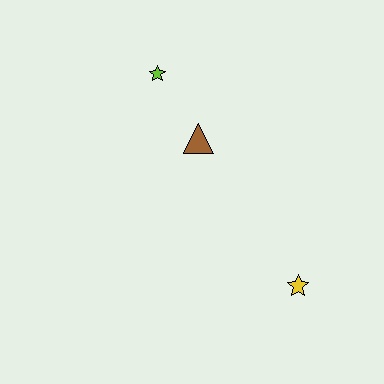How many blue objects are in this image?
There are no blue objects.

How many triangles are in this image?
There is 1 triangle.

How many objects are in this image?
There are 3 objects.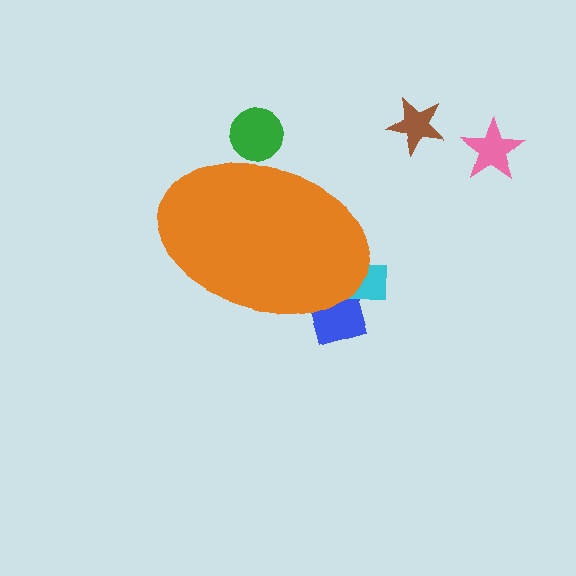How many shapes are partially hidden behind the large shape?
3 shapes are partially hidden.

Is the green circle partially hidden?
Yes, the green circle is partially hidden behind the orange ellipse.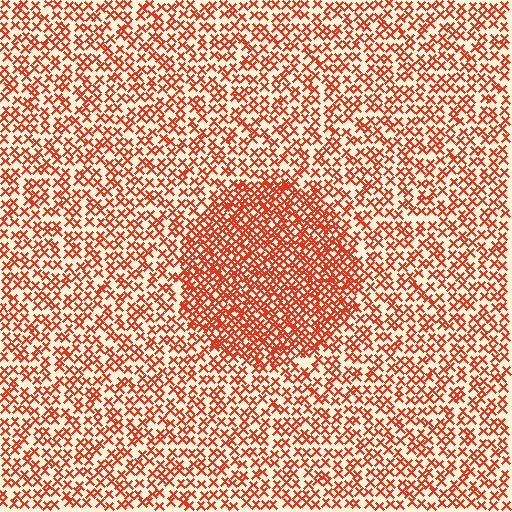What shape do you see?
I see a circle.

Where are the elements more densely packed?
The elements are more densely packed inside the circle boundary.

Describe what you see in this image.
The image contains small red elements arranged at two different densities. A circle-shaped region is visible where the elements are more densely packed than the surrounding area.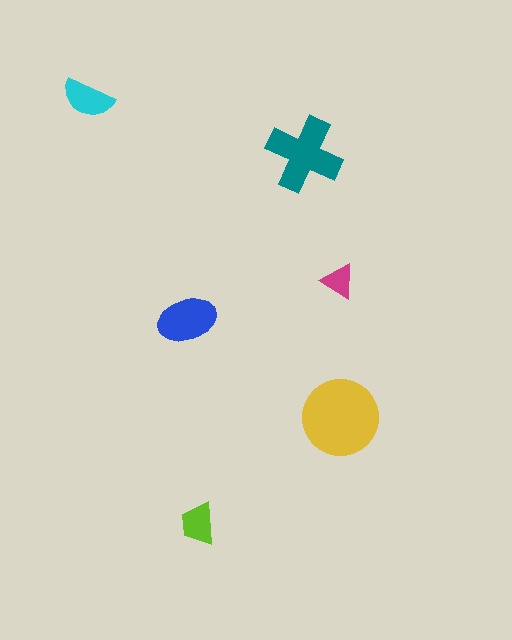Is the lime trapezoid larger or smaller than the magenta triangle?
Larger.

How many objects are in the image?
There are 6 objects in the image.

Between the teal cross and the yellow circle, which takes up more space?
The yellow circle.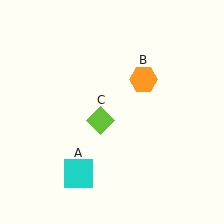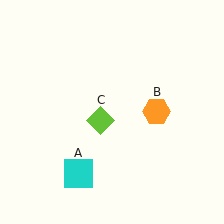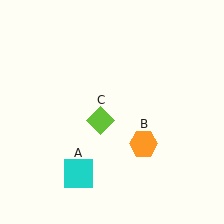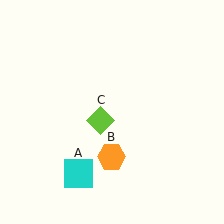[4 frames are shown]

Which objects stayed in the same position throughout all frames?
Cyan square (object A) and lime diamond (object C) remained stationary.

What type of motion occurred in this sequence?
The orange hexagon (object B) rotated clockwise around the center of the scene.